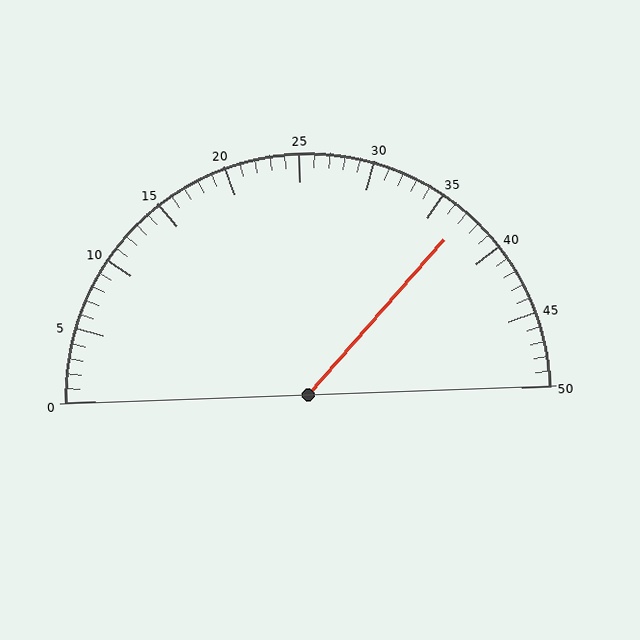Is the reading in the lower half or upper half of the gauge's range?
The reading is in the upper half of the range (0 to 50).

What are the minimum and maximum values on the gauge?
The gauge ranges from 0 to 50.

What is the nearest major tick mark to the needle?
The nearest major tick mark is 35.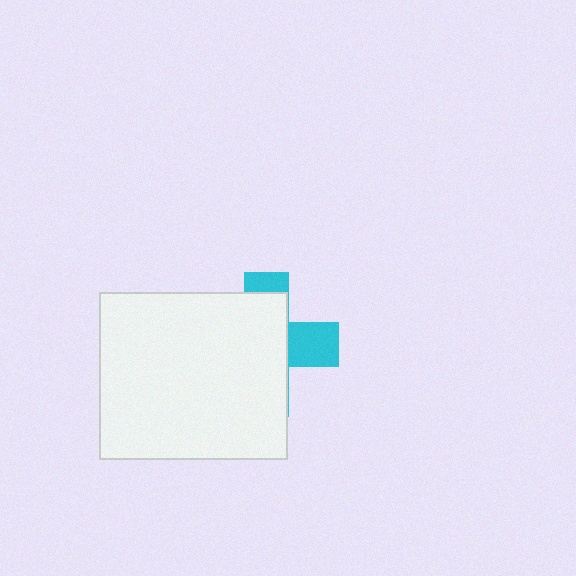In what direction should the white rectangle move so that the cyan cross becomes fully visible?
The white rectangle should move left. That is the shortest direction to clear the overlap and leave the cyan cross fully visible.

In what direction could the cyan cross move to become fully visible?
The cyan cross could move right. That would shift it out from behind the white rectangle entirely.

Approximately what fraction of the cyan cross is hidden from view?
Roughly 69% of the cyan cross is hidden behind the white rectangle.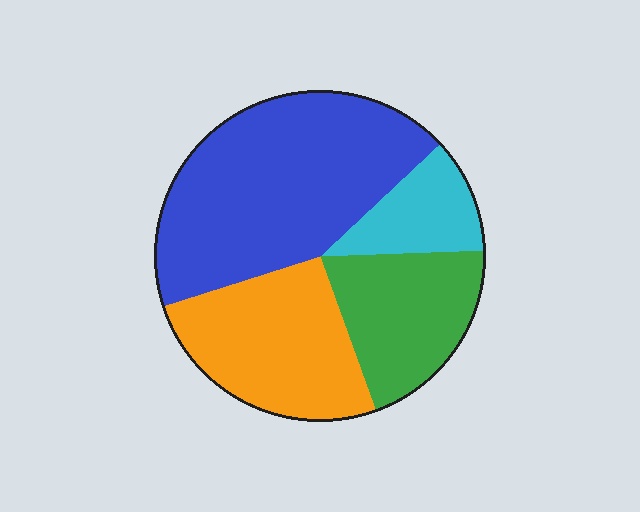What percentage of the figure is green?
Green covers 20% of the figure.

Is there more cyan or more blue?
Blue.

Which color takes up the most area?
Blue, at roughly 45%.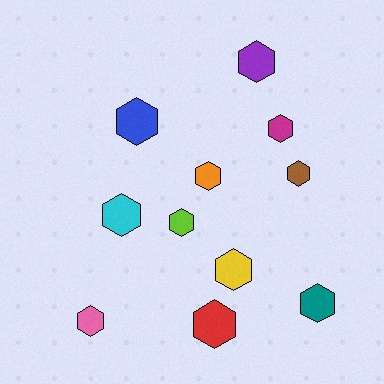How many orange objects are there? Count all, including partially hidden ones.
There is 1 orange object.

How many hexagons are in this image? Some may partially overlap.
There are 11 hexagons.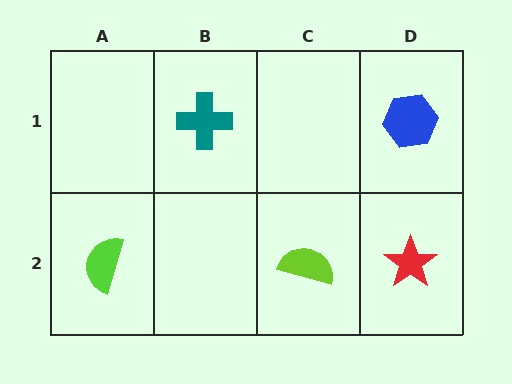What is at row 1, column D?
A blue hexagon.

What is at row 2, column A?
A lime semicircle.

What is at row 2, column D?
A red star.